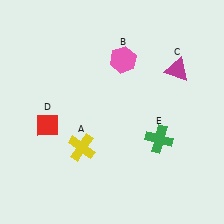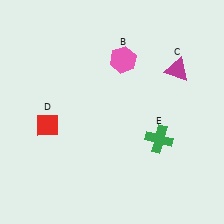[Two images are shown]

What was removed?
The yellow cross (A) was removed in Image 2.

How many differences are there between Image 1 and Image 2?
There is 1 difference between the two images.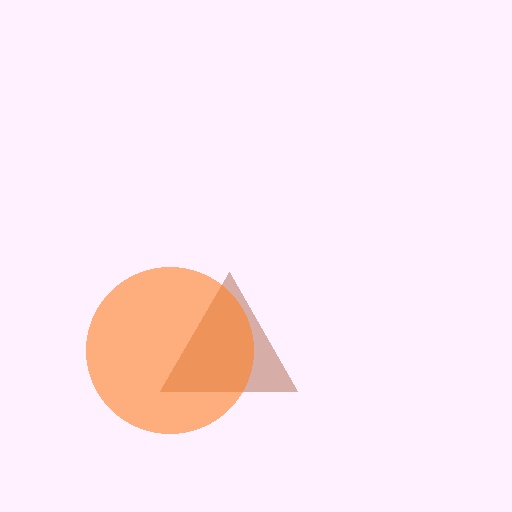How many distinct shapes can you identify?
There are 2 distinct shapes: a brown triangle, an orange circle.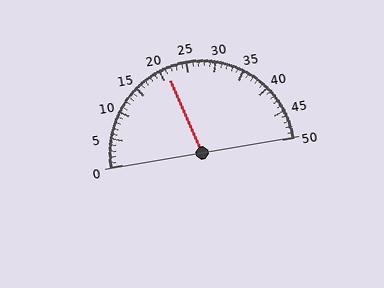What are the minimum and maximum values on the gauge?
The gauge ranges from 0 to 50.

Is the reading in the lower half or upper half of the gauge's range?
The reading is in the lower half of the range (0 to 50).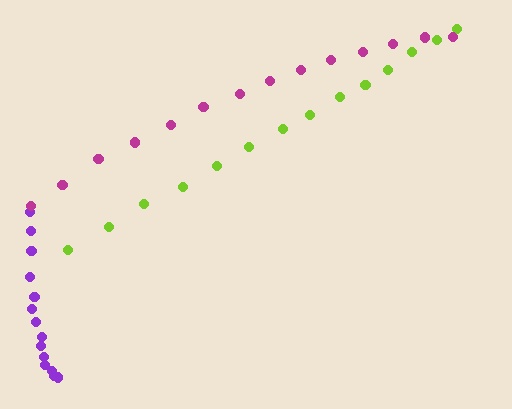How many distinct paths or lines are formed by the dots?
There are 3 distinct paths.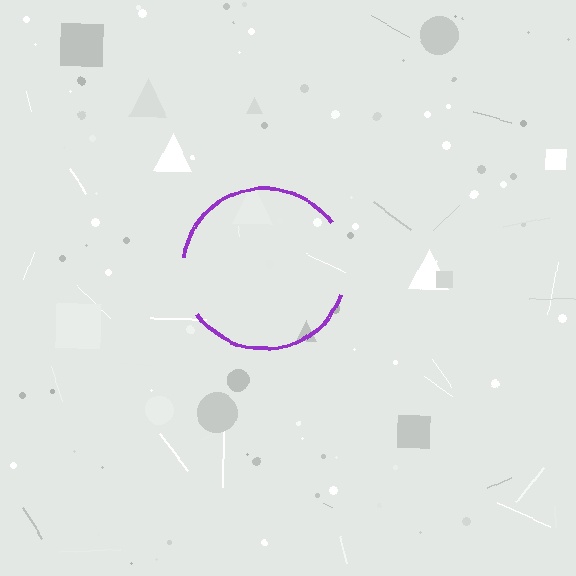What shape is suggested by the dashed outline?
The dashed outline suggests a circle.